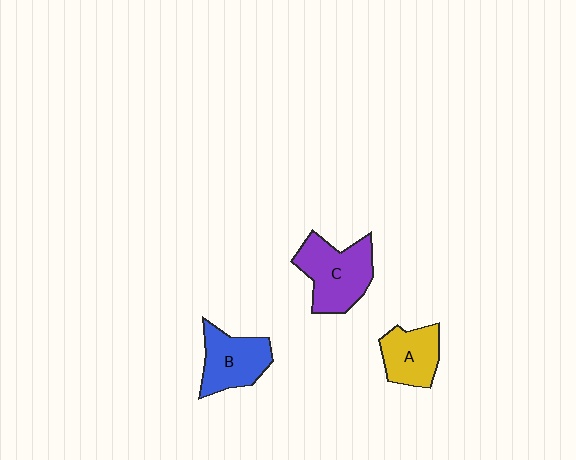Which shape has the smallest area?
Shape A (yellow).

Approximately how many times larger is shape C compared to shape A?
Approximately 1.4 times.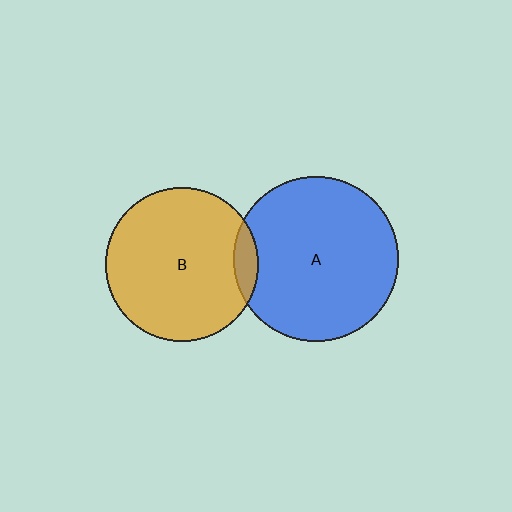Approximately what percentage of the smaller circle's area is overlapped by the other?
Approximately 10%.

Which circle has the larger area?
Circle A (blue).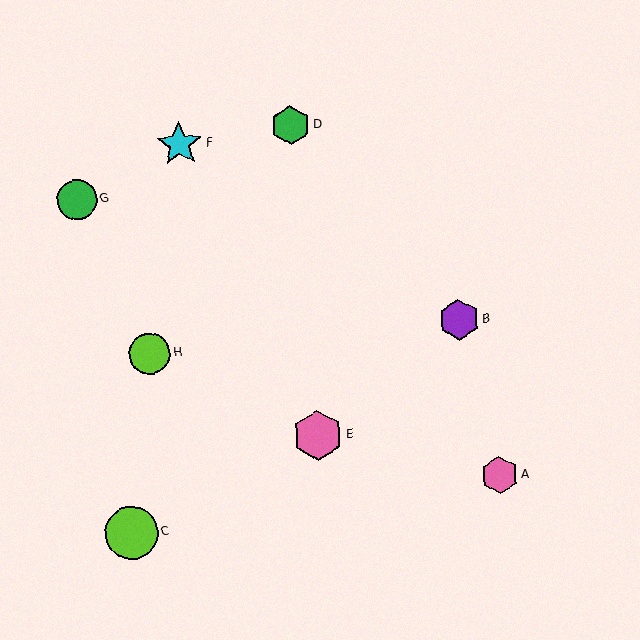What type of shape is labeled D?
Shape D is a green hexagon.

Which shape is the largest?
The lime circle (labeled C) is the largest.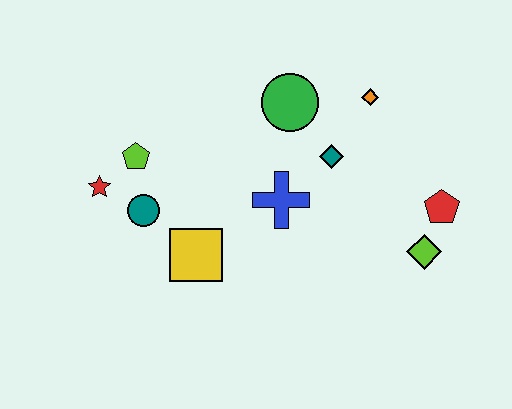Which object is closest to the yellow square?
The teal circle is closest to the yellow square.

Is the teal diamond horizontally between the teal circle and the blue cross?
No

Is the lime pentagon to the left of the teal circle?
Yes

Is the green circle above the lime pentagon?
Yes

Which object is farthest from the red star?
The red pentagon is farthest from the red star.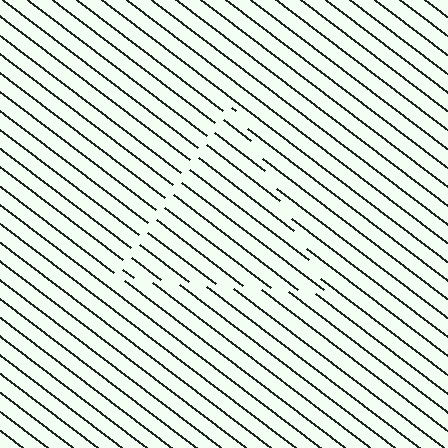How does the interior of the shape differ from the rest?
The interior of the shape contains the same grating, shifted by half a period — the contour is defined by the phase discontinuity where line-ends from the inner and outer gratings abut.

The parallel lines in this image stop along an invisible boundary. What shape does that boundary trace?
An illusory triangle. The interior of the shape contains the same grating, shifted by half a period — the contour is defined by the phase discontinuity where line-ends from the inner and outer gratings abut.